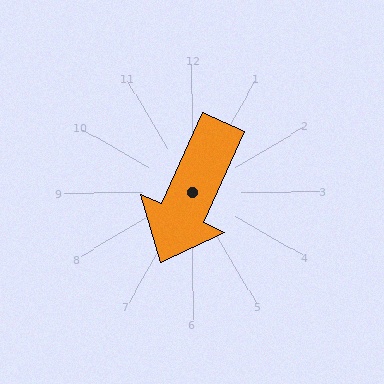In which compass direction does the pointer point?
Southwest.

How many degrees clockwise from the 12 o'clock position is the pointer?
Approximately 204 degrees.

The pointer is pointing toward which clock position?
Roughly 7 o'clock.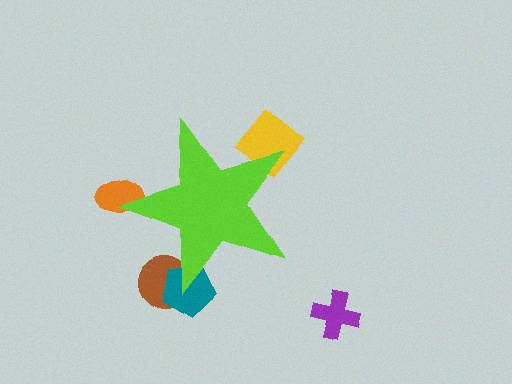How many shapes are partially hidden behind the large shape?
4 shapes are partially hidden.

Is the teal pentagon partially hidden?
Yes, the teal pentagon is partially hidden behind the lime star.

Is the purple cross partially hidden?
No, the purple cross is fully visible.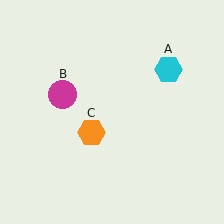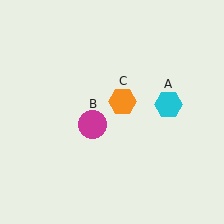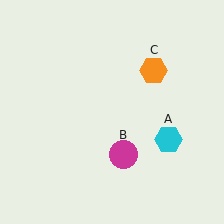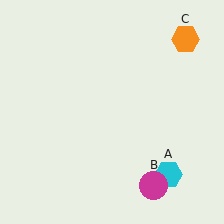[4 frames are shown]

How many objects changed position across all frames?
3 objects changed position: cyan hexagon (object A), magenta circle (object B), orange hexagon (object C).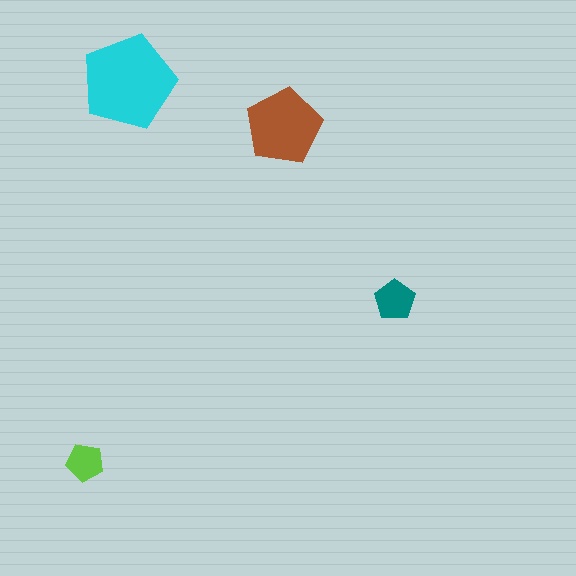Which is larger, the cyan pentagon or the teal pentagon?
The cyan one.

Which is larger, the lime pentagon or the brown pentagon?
The brown one.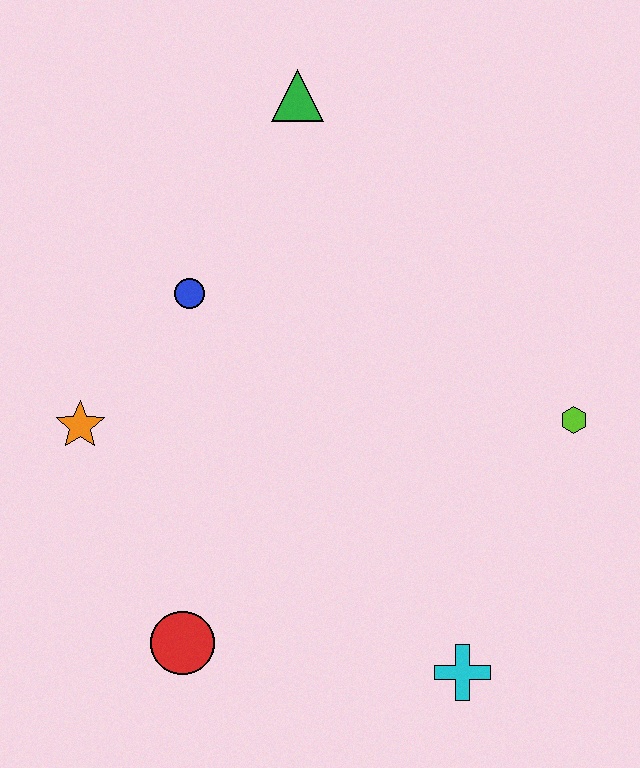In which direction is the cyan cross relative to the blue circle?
The cyan cross is below the blue circle.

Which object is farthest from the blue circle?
The cyan cross is farthest from the blue circle.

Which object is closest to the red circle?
The orange star is closest to the red circle.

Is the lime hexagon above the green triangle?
No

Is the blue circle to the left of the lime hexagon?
Yes